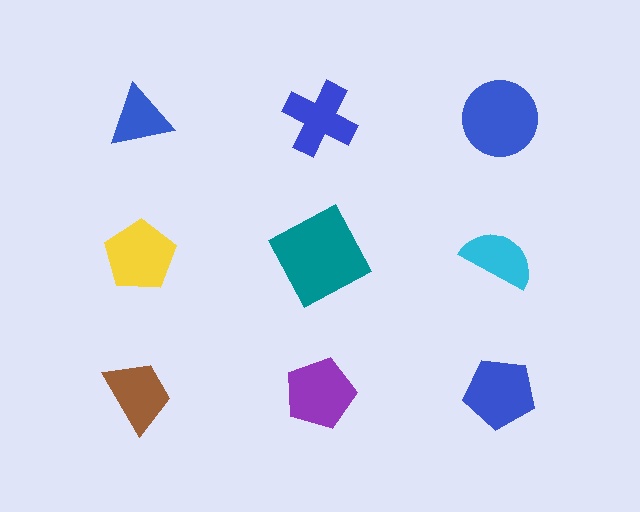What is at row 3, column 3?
A blue pentagon.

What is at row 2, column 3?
A cyan semicircle.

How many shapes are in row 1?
3 shapes.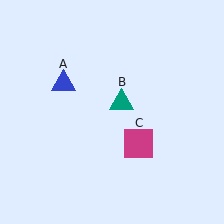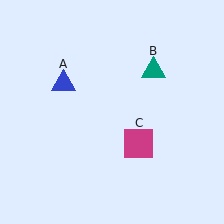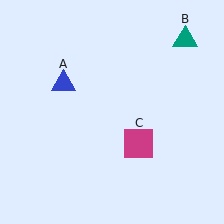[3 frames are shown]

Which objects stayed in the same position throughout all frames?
Blue triangle (object A) and magenta square (object C) remained stationary.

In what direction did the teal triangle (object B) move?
The teal triangle (object B) moved up and to the right.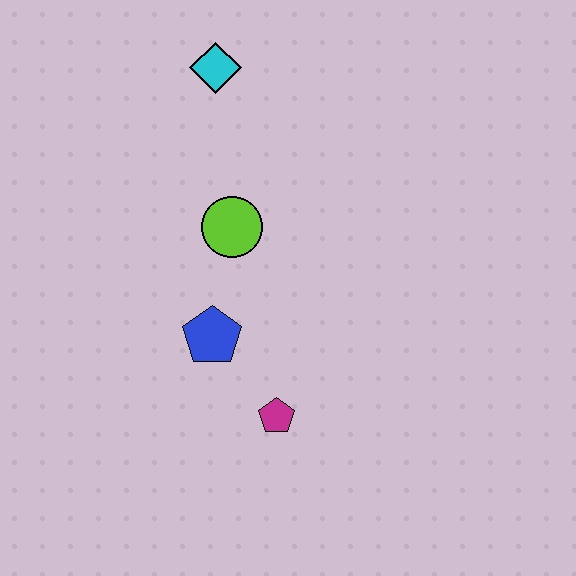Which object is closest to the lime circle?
The blue pentagon is closest to the lime circle.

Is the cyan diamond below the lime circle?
No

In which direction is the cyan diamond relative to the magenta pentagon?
The cyan diamond is above the magenta pentagon.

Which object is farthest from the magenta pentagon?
The cyan diamond is farthest from the magenta pentagon.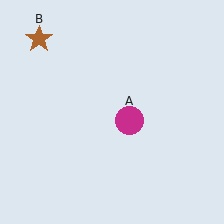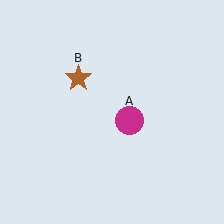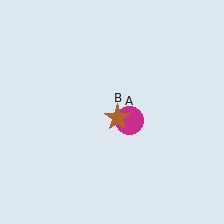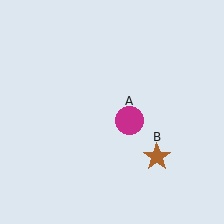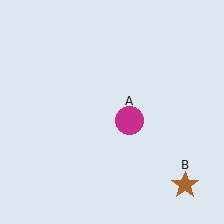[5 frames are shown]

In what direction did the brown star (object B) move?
The brown star (object B) moved down and to the right.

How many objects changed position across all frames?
1 object changed position: brown star (object B).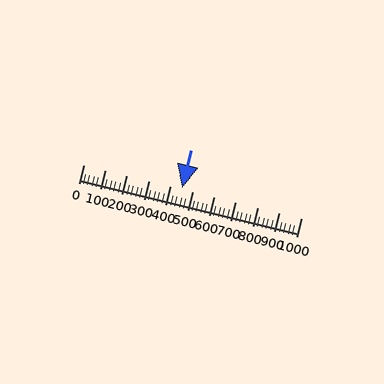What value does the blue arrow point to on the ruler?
The blue arrow points to approximately 451.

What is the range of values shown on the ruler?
The ruler shows values from 0 to 1000.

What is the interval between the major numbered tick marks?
The major tick marks are spaced 100 units apart.